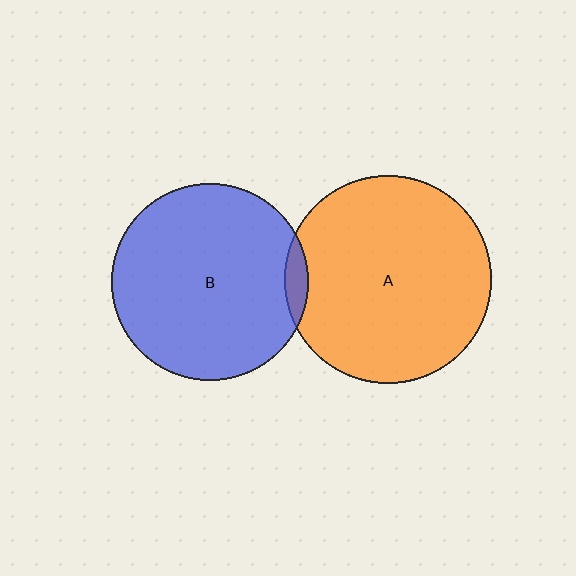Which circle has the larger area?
Circle A (orange).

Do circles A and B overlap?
Yes.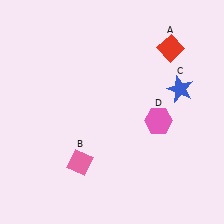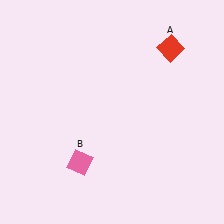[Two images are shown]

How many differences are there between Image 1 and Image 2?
There are 2 differences between the two images.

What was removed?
The pink hexagon (D), the blue star (C) were removed in Image 2.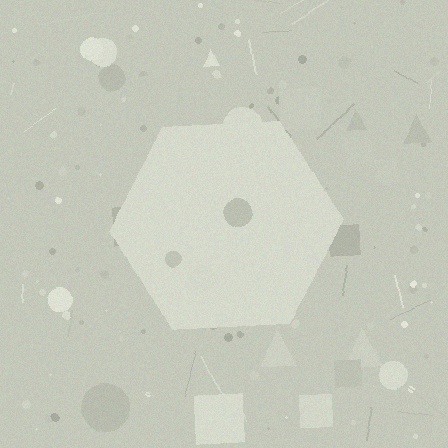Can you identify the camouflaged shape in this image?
The camouflaged shape is a hexagon.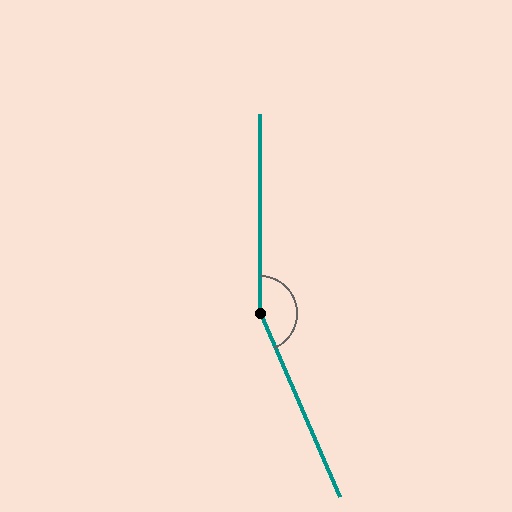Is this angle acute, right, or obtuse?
It is obtuse.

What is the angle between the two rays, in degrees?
Approximately 156 degrees.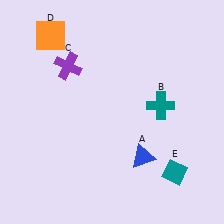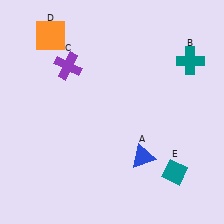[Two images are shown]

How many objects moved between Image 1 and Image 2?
1 object moved between the two images.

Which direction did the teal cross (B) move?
The teal cross (B) moved up.